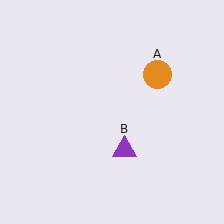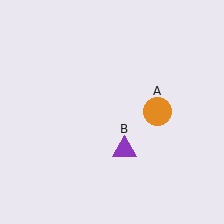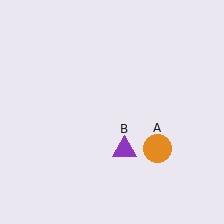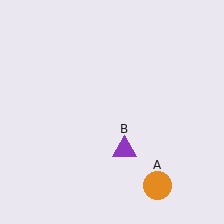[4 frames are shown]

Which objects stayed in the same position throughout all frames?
Purple triangle (object B) remained stationary.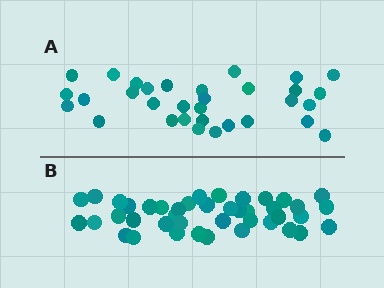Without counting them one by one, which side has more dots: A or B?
Region B (the bottom region) has more dots.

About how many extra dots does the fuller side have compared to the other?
Region B has roughly 10 or so more dots than region A.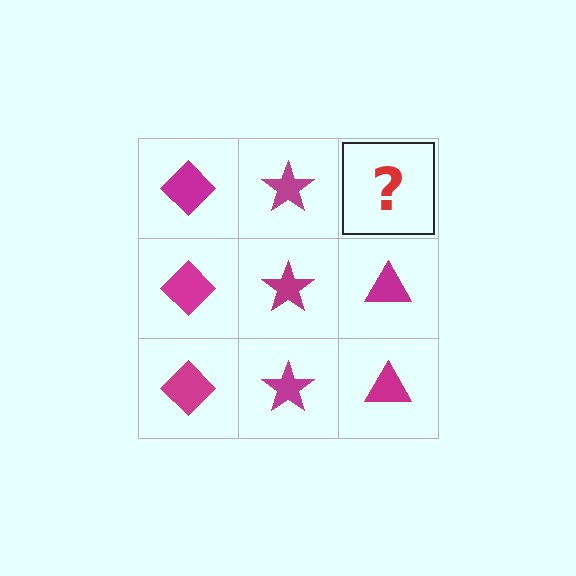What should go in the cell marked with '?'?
The missing cell should contain a magenta triangle.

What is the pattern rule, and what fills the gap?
The rule is that each column has a consistent shape. The gap should be filled with a magenta triangle.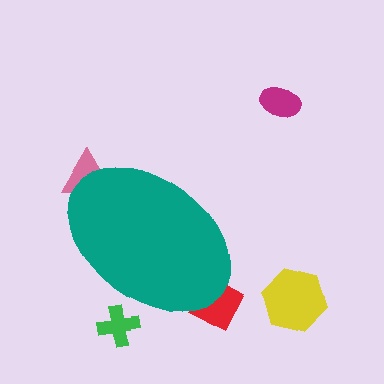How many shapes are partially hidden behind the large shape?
3 shapes are partially hidden.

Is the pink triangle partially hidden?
Yes, the pink triangle is partially hidden behind the teal ellipse.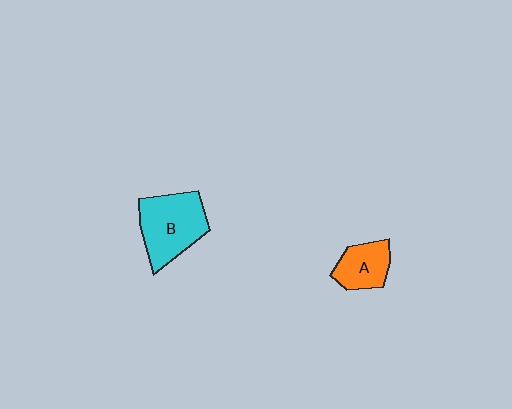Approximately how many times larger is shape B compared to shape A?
Approximately 1.7 times.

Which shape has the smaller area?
Shape A (orange).